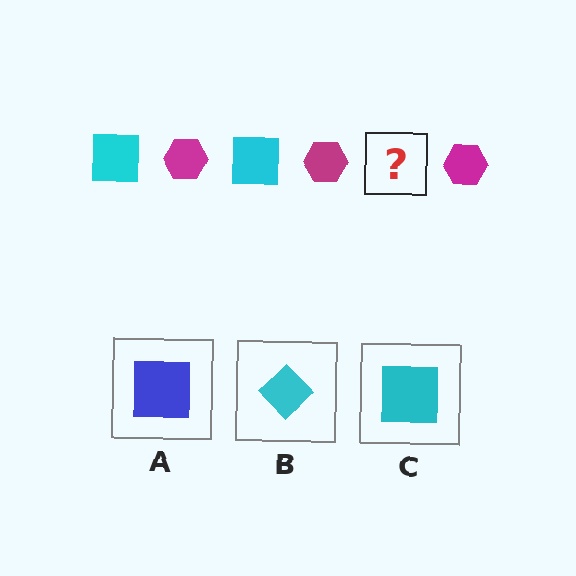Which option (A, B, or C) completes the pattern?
C.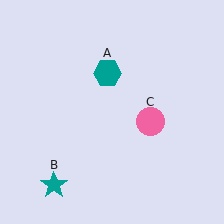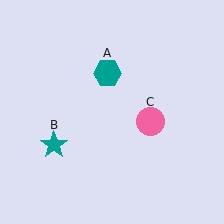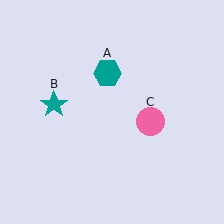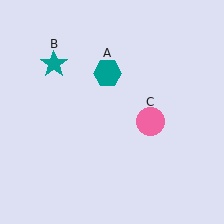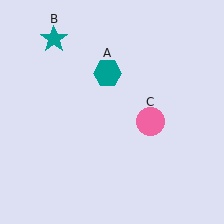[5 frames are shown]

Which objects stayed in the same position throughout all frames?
Teal hexagon (object A) and pink circle (object C) remained stationary.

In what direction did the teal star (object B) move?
The teal star (object B) moved up.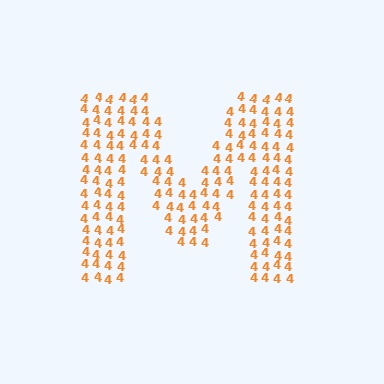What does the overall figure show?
The overall figure shows the letter M.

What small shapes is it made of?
It is made of small digit 4's.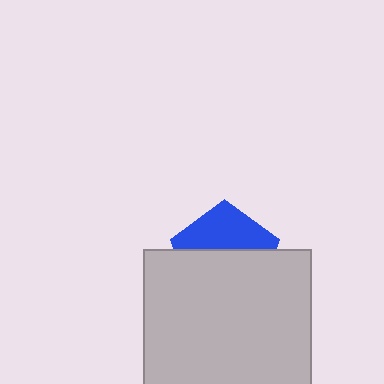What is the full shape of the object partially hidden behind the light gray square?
The partially hidden object is a blue pentagon.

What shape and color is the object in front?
The object in front is a light gray square.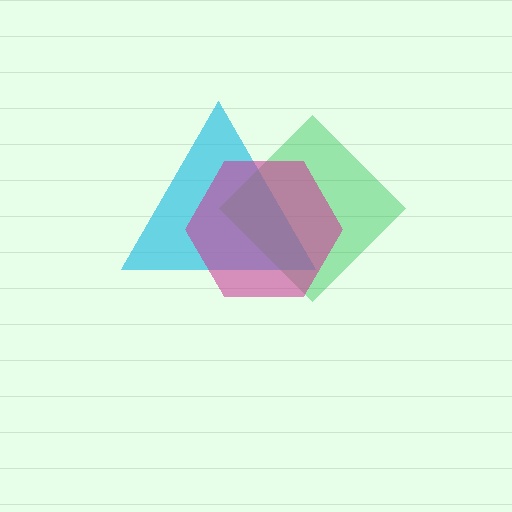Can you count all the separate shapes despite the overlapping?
Yes, there are 3 separate shapes.